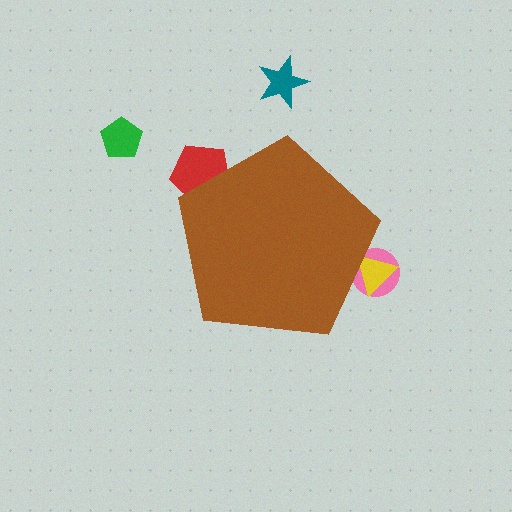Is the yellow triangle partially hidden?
Yes, the yellow triangle is partially hidden behind the brown pentagon.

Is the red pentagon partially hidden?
Yes, the red pentagon is partially hidden behind the brown pentagon.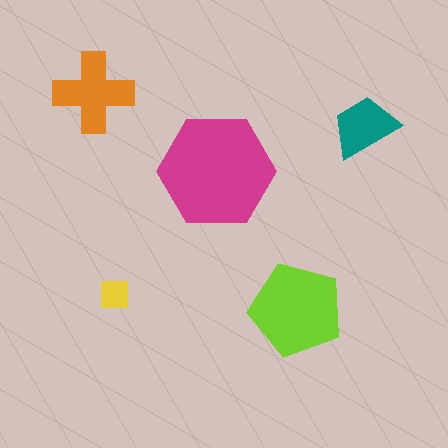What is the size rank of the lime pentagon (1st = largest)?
2nd.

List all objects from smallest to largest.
The yellow square, the teal trapezoid, the orange cross, the lime pentagon, the magenta hexagon.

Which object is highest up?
The orange cross is topmost.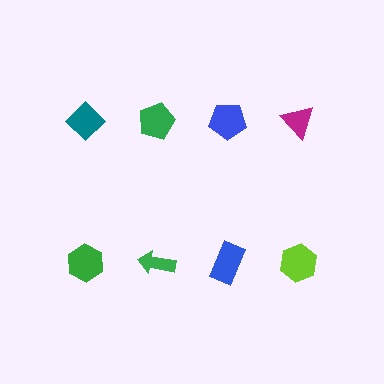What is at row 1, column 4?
A magenta triangle.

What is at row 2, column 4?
A lime hexagon.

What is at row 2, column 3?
A blue rectangle.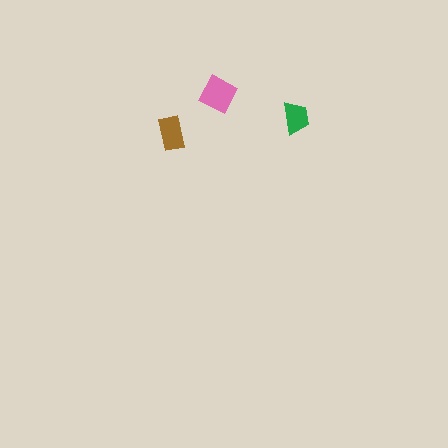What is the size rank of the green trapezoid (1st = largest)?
3rd.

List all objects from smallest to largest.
The green trapezoid, the brown rectangle, the pink square.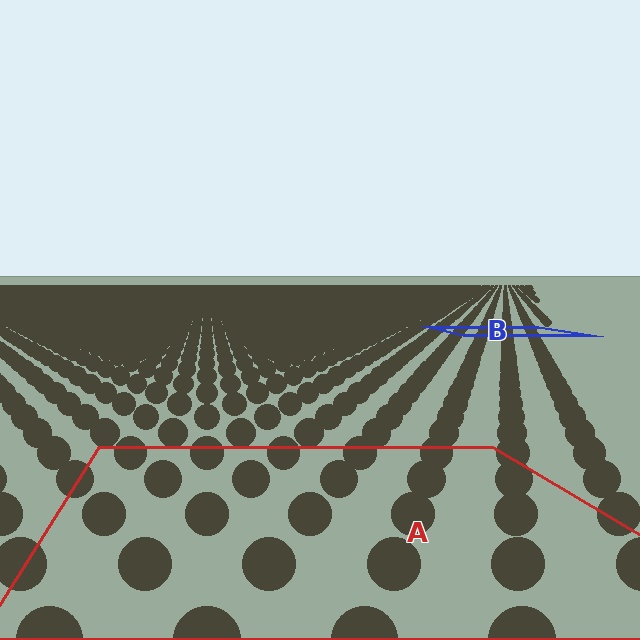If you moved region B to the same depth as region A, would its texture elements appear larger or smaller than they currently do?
They would appear larger. At a closer depth, the same texture elements are projected at a bigger on-screen size.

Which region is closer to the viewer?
Region A is closer. The texture elements there are larger and more spread out.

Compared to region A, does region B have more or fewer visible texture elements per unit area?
Region B has more texture elements per unit area — they are packed more densely because it is farther away.